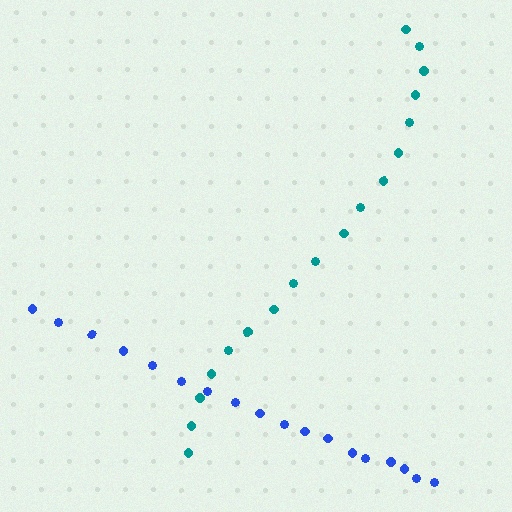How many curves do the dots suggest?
There are 2 distinct paths.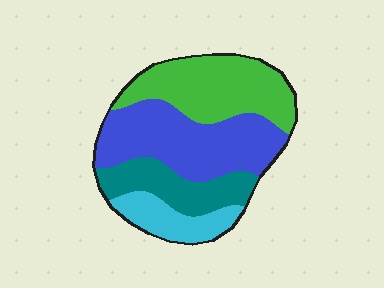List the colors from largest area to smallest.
From largest to smallest: blue, green, teal, cyan.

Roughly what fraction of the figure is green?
Green takes up about one third (1/3) of the figure.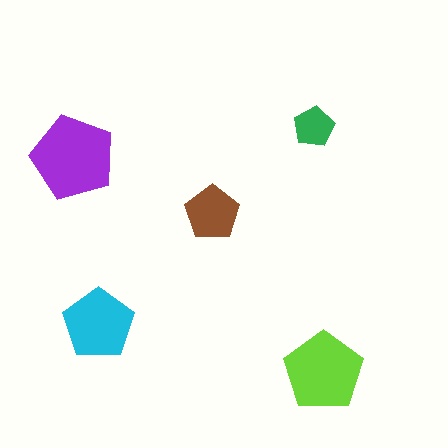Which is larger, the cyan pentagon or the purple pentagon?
The purple one.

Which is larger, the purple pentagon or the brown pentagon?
The purple one.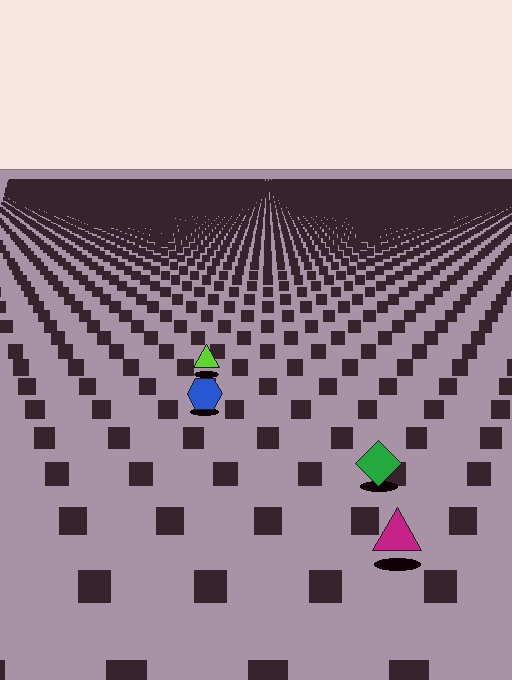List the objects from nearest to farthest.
From nearest to farthest: the magenta triangle, the green diamond, the blue hexagon, the lime triangle.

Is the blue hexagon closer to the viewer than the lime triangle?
Yes. The blue hexagon is closer — you can tell from the texture gradient: the ground texture is coarser near it.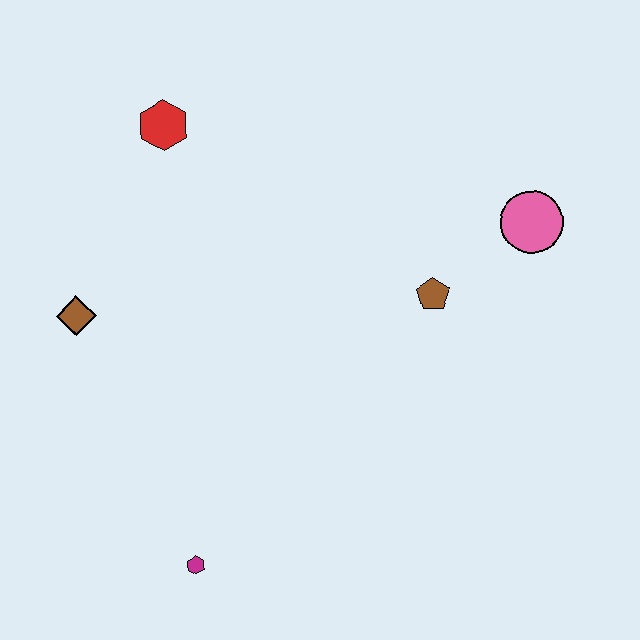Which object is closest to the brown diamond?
The red hexagon is closest to the brown diamond.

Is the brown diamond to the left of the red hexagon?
Yes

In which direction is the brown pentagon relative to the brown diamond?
The brown pentagon is to the right of the brown diamond.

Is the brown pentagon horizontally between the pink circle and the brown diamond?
Yes